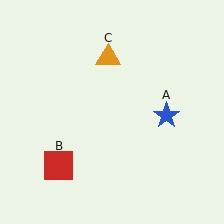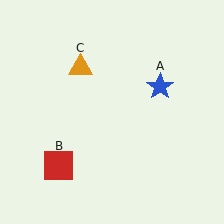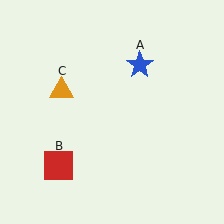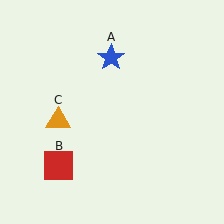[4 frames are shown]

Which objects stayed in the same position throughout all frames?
Red square (object B) remained stationary.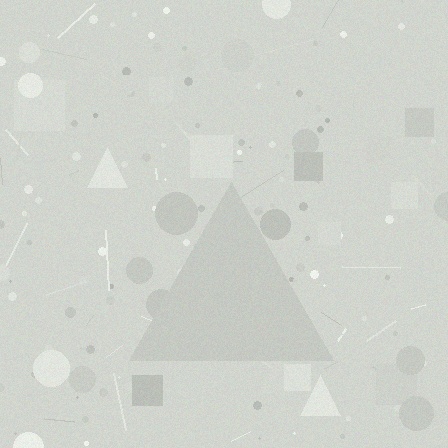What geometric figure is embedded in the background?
A triangle is embedded in the background.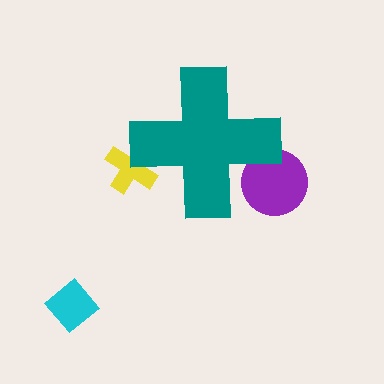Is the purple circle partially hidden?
Yes, the purple circle is partially hidden behind the teal cross.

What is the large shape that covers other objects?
A teal cross.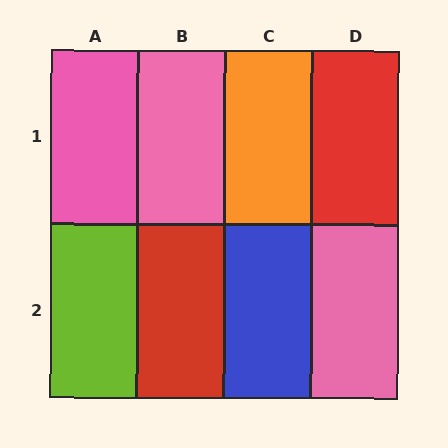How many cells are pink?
3 cells are pink.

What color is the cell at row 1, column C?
Orange.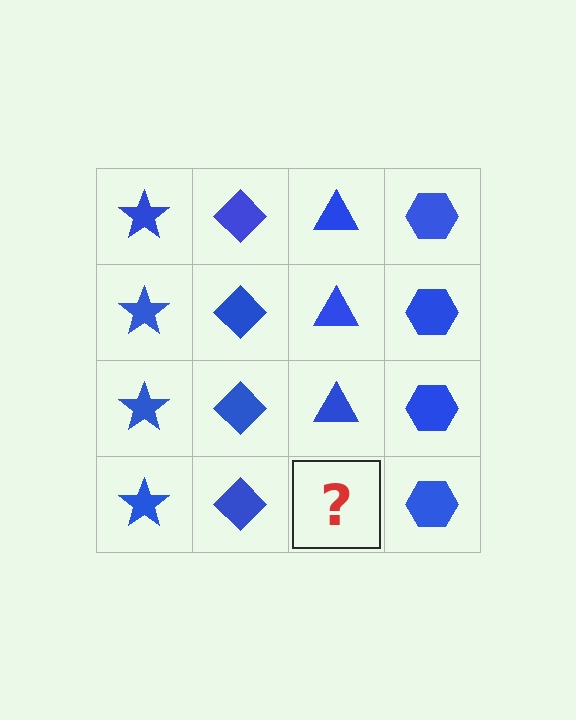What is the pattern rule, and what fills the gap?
The rule is that each column has a consistent shape. The gap should be filled with a blue triangle.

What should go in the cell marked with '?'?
The missing cell should contain a blue triangle.